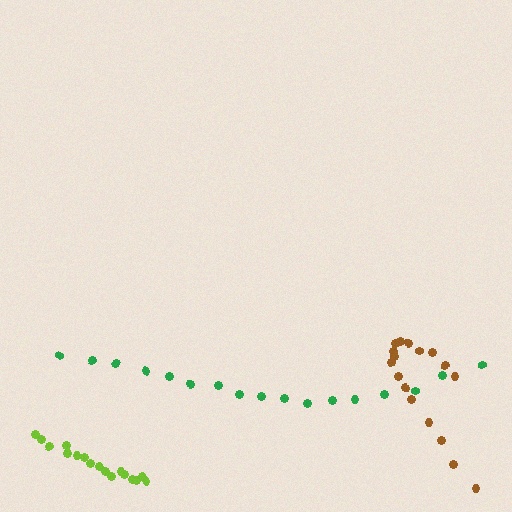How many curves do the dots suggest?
There are 3 distinct paths.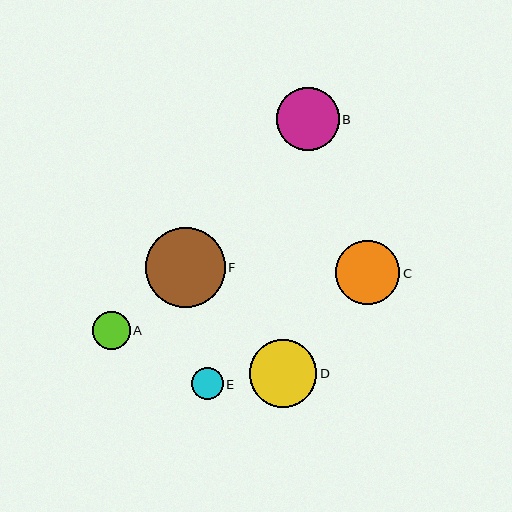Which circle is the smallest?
Circle E is the smallest with a size of approximately 32 pixels.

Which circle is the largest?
Circle F is the largest with a size of approximately 80 pixels.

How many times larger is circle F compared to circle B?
Circle F is approximately 1.3 times the size of circle B.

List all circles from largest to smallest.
From largest to smallest: F, D, C, B, A, E.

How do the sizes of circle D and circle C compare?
Circle D and circle C are approximately the same size.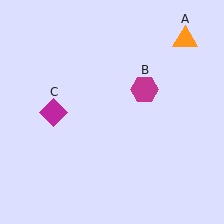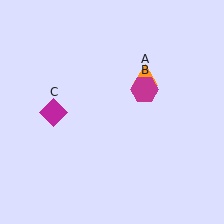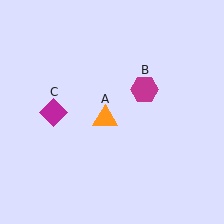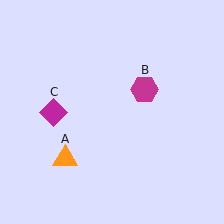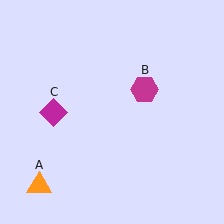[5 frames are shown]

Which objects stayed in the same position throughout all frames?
Magenta hexagon (object B) and magenta diamond (object C) remained stationary.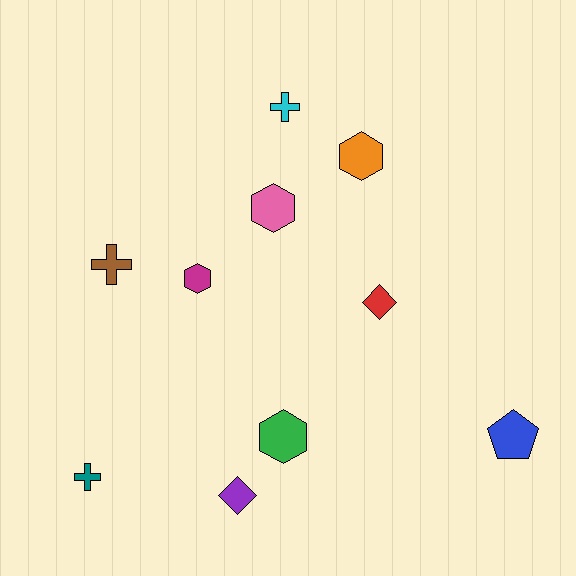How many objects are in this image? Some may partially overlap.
There are 10 objects.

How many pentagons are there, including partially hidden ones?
There is 1 pentagon.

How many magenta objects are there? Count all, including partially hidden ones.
There is 1 magenta object.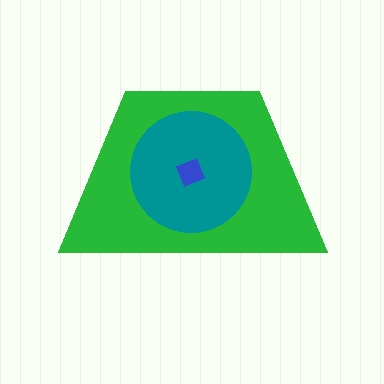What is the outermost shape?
The green trapezoid.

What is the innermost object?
The blue diamond.